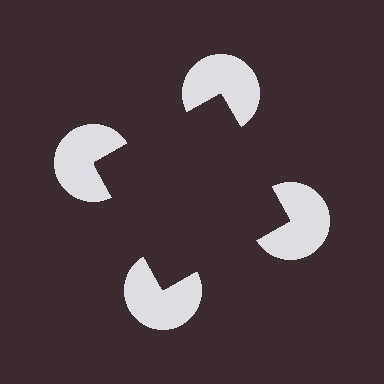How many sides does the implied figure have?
4 sides.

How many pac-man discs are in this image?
There are 4 — one at each vertex of the illusory square.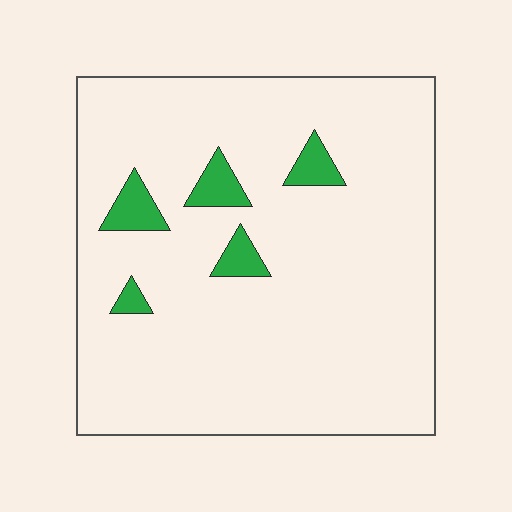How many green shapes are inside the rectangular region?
5.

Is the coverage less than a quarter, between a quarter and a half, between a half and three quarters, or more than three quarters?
Less than a quarter.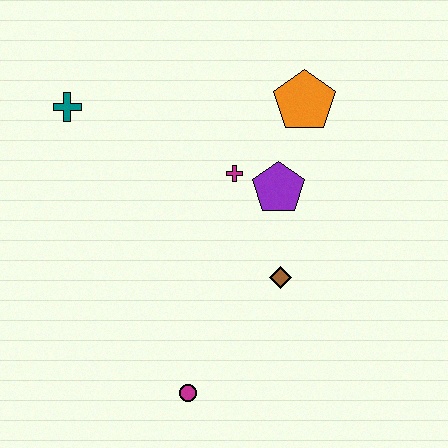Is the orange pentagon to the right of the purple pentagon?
Yes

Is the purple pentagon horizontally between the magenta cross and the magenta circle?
No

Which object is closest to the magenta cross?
The purple pentagon is closest to the magenta cross.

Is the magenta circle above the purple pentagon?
No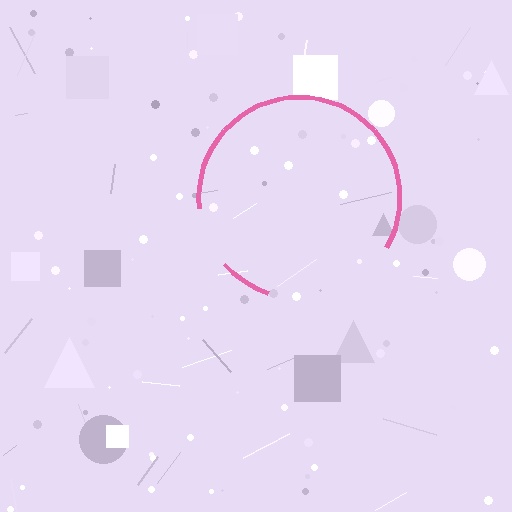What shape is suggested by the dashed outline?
The dashed outline suggests a circle.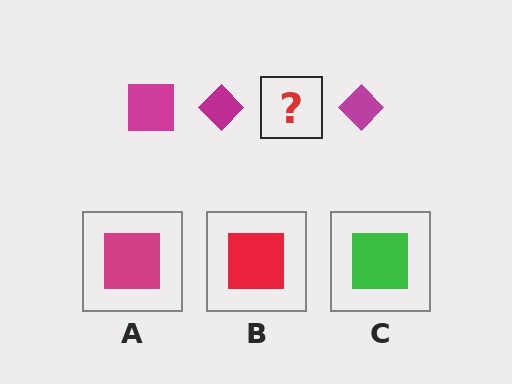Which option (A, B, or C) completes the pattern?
A.